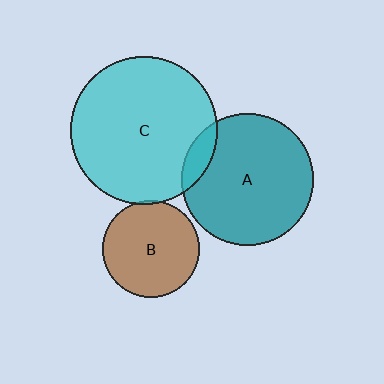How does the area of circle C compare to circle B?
Approximately 2.3 times.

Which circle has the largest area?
Circle C (cyan).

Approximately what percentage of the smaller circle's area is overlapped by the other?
Approximately 10%.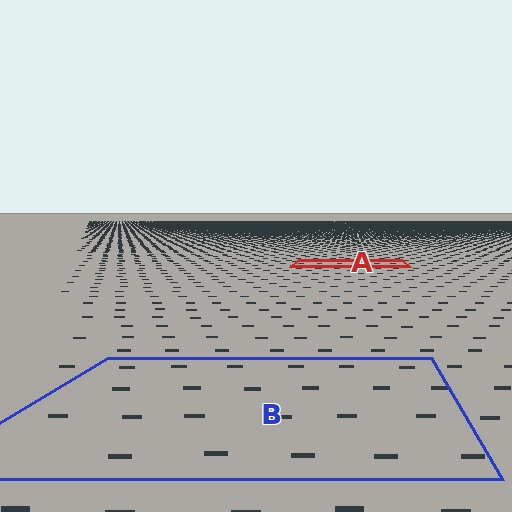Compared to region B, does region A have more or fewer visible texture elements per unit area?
Region A has more texture elements per unit area — they are packed more densely because it is farther away.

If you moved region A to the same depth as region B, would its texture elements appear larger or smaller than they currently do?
They would appear larger. At a closer depth, the same texture elements are projected at a bigger on-screen size.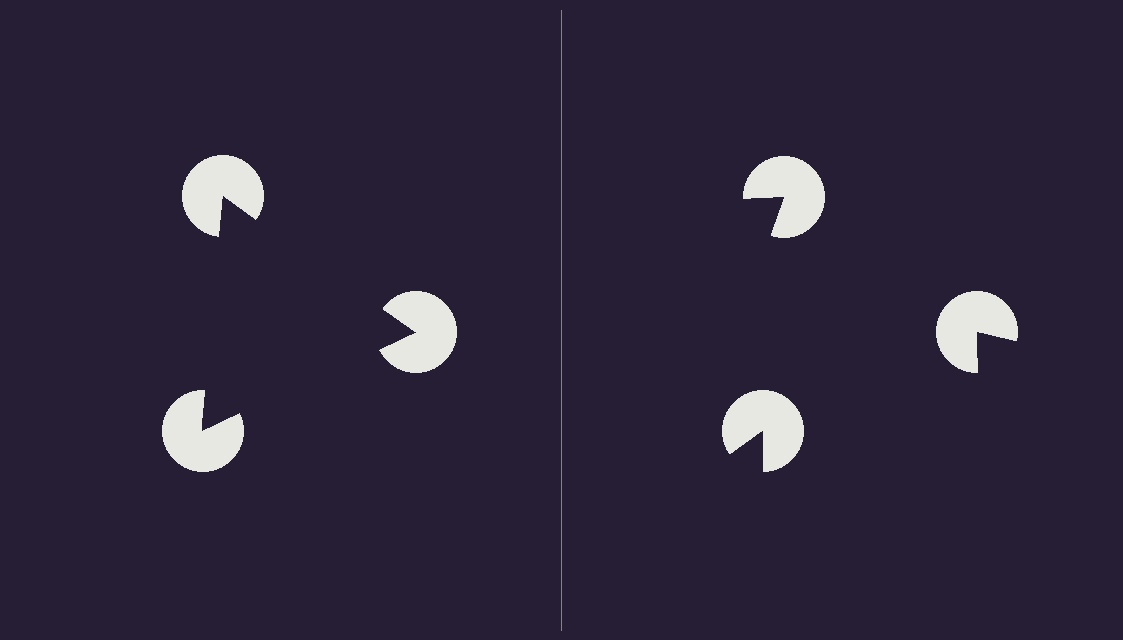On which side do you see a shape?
An illusory triangle appears on the left side. On the right side the wedge cuts are rotated, so no coherent shape forms.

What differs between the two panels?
The pac-man discs are positioned identically on both sides; only the wedge orientations differ. On the left they align to a triangle; on the right they are misaligned.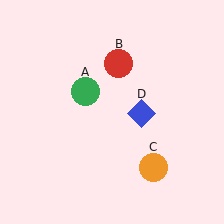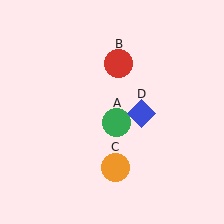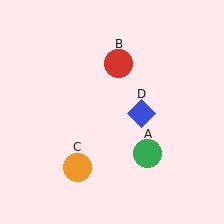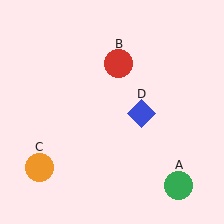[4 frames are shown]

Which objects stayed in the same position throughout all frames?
Red circle (object B) and blue diamond (object D) remained stationary.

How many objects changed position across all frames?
2 objects changed position: green circle (object A), orange circle (object C).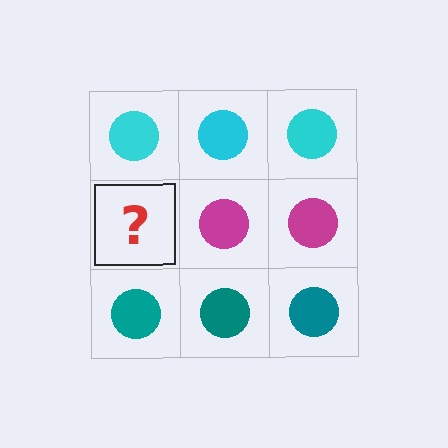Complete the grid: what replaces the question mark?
The question mark should be replaced with a magenta circle.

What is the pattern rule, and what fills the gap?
The rule is that each row has a consistent color. The gap should be filled with a magenta circle.